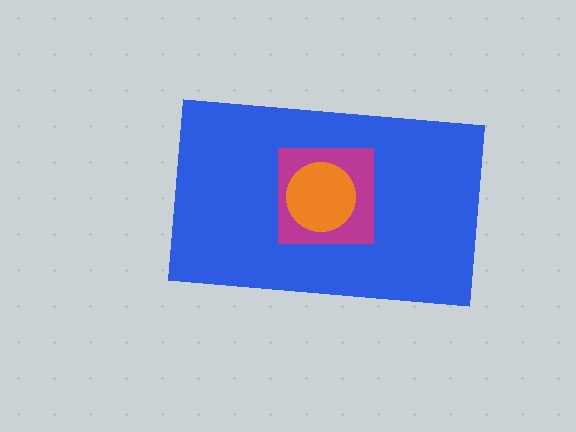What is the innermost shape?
The orange circle.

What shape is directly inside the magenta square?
The orange circle.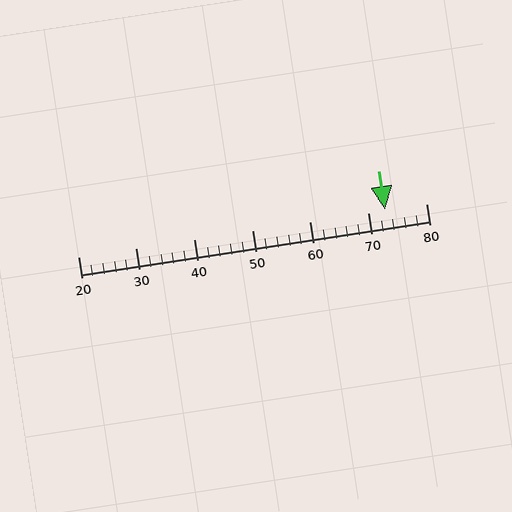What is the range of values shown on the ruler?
The ruler shows values from 20 to 80.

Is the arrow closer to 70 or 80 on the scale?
The arrow is closer to 70.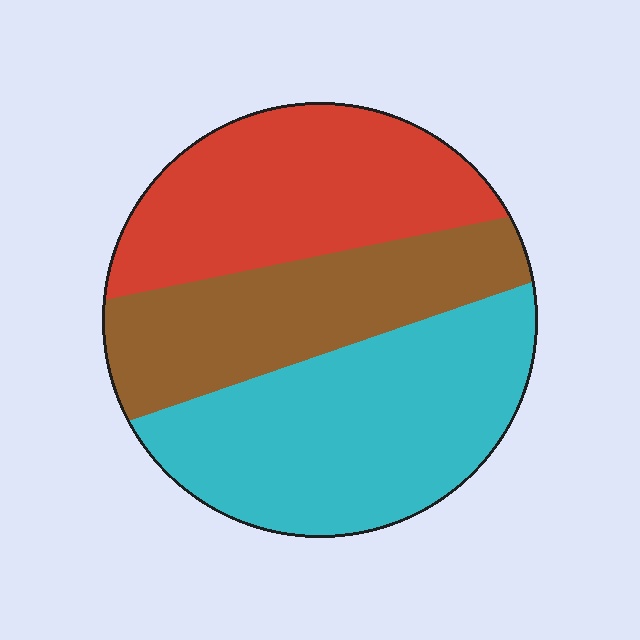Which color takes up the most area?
Cyan, at roughly 40%.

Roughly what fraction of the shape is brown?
Brown covers 28% of the shape.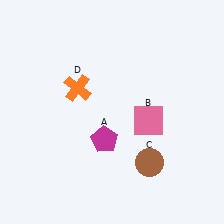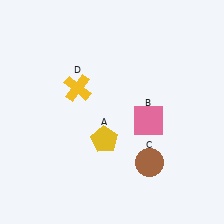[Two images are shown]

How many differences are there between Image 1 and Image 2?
There are 2 differences between the two images.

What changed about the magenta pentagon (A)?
In Image 1, A is magenta. In Image 2, it changed to yellow.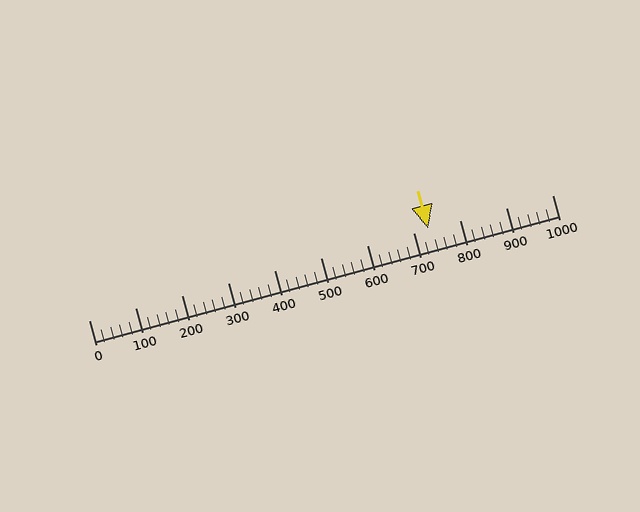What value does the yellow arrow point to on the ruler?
The yellow arrow points to approximately 733.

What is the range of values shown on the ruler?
The ruler shows values from 0 to 1000.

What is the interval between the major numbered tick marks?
The major tick marks are spaced 100 units apart.